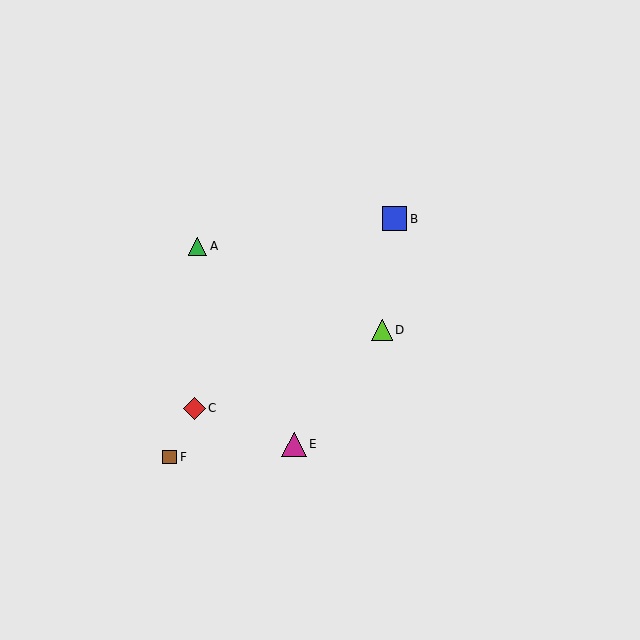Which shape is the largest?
The magenta triangle (labeled E) is the largest.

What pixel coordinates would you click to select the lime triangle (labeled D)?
Click at (382, 330) to select the lime triangle D.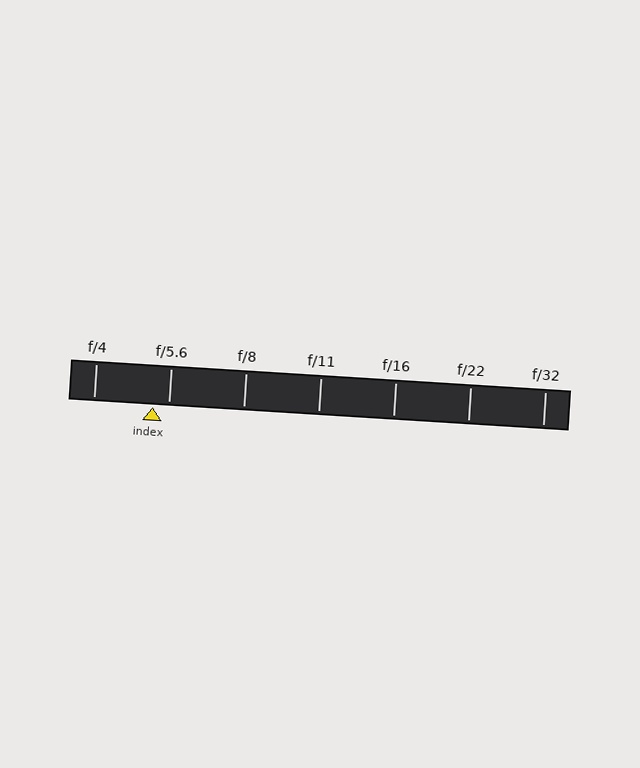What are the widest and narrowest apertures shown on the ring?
The widest aperture shown is f/4 and the narrowest is f/32.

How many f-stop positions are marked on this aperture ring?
There are 7 f-stop positions marked.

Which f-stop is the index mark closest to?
The index mark is closest to f/5.6.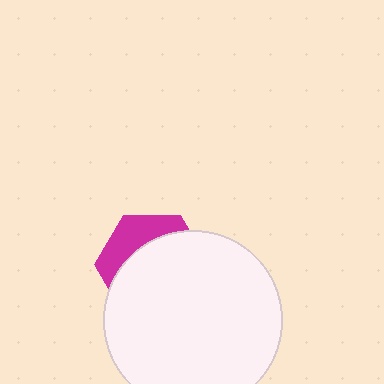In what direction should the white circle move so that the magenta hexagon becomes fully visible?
The white circle should move down. That is the shortest direction to clear the overlap and leave the magenta hexagon fully visible.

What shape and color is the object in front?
The object in front is a white circle.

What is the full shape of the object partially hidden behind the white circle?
The partially hidden object is a magenta hexagon.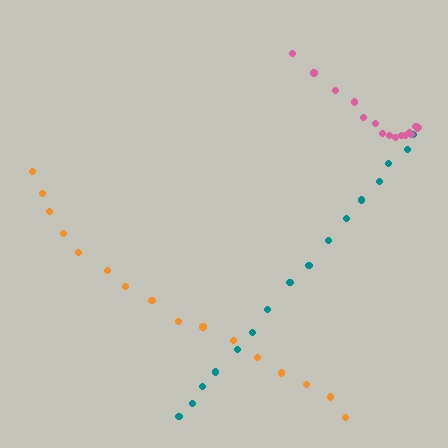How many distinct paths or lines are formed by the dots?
There are 3 distinct paths.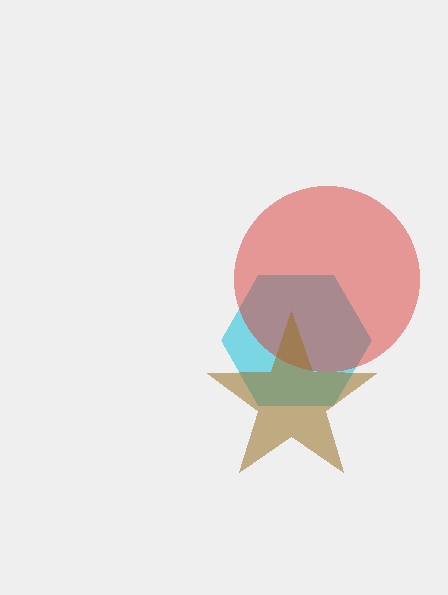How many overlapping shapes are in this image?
There are 3 overlapping shapes in the image.